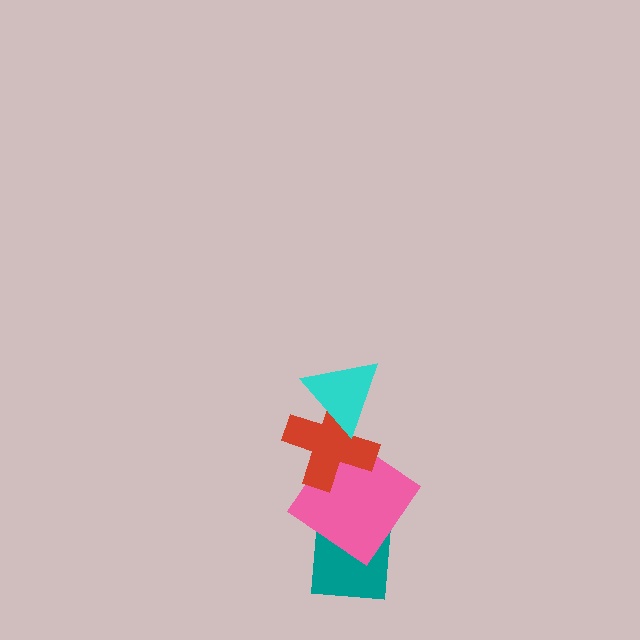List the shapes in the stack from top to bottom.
From top to bottom: the cyan triangle, the red cross, the pink diamond, the teal square.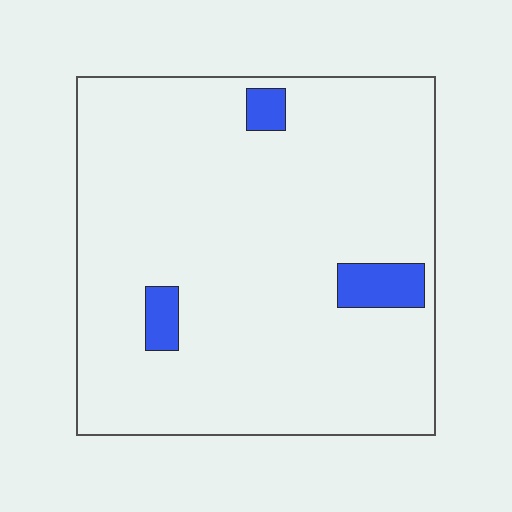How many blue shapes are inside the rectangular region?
3.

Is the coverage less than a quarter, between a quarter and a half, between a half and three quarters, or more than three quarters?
Less than a quarter.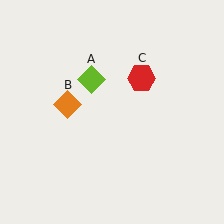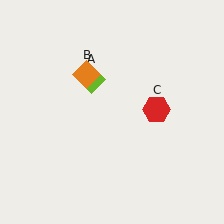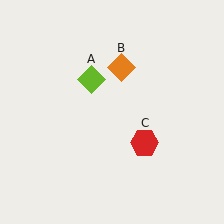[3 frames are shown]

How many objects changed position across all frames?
2 objects changed position: orange diamond (object B), red hexagon (object C).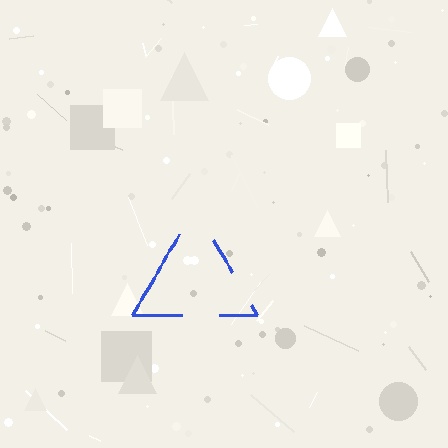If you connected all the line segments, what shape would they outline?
They would outline a triangle.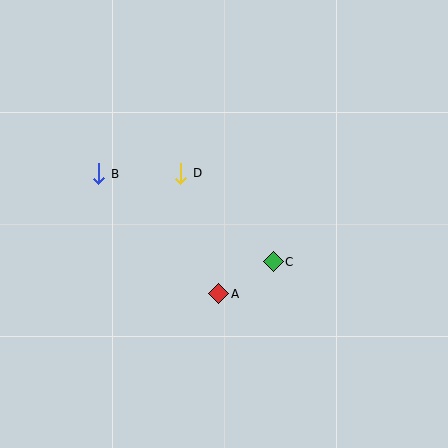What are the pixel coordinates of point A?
Point A is at (219, 294).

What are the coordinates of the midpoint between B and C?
The midpoint between B and C is at (186, 218).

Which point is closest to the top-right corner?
Point C is closest to the top-right corner.